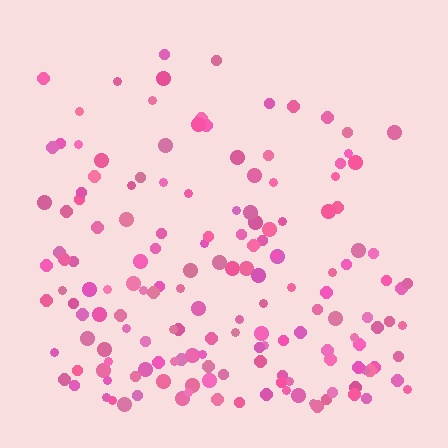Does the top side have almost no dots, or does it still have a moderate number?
Still a moderate number, just noticeably fewer than the bottom.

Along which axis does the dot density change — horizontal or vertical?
Vertical.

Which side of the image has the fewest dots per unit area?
The top.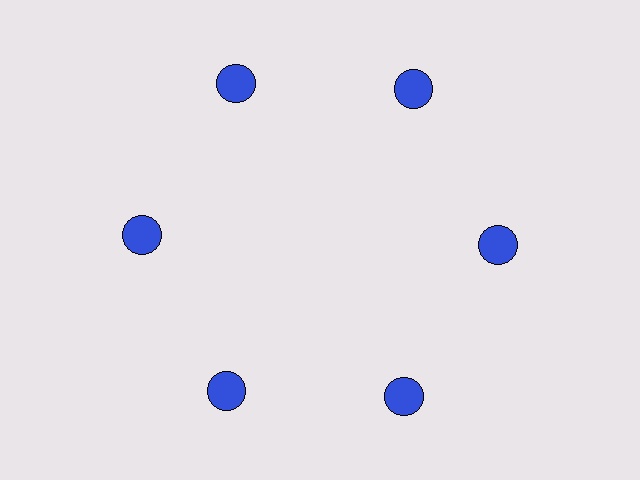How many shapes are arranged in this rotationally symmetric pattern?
There are 6 shapes, arranged in 6 groups of 1.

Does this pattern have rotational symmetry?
Yes, this pattern has 6-fold rotational symmetry. It looks the same after rotating 60 degrees around the center.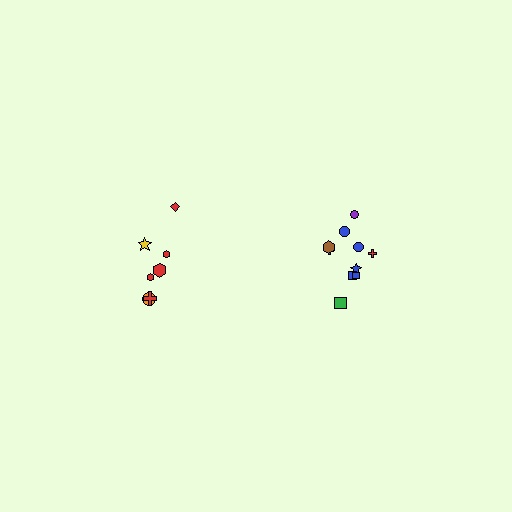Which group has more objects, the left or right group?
The right group.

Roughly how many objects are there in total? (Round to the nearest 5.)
Roughly 15 objects in total.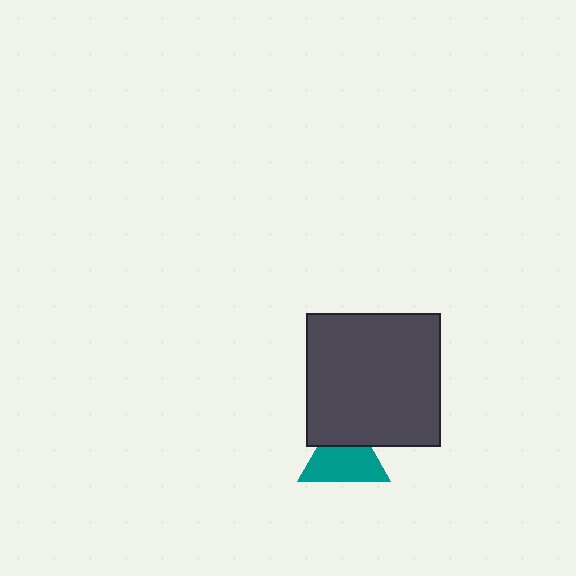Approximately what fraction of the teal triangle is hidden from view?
Roughly 34% of the teal triangle is hidden behind the dark gray square.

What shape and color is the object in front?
The object in front is a dark gray square.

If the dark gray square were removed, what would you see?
You would see the complete teal triangle.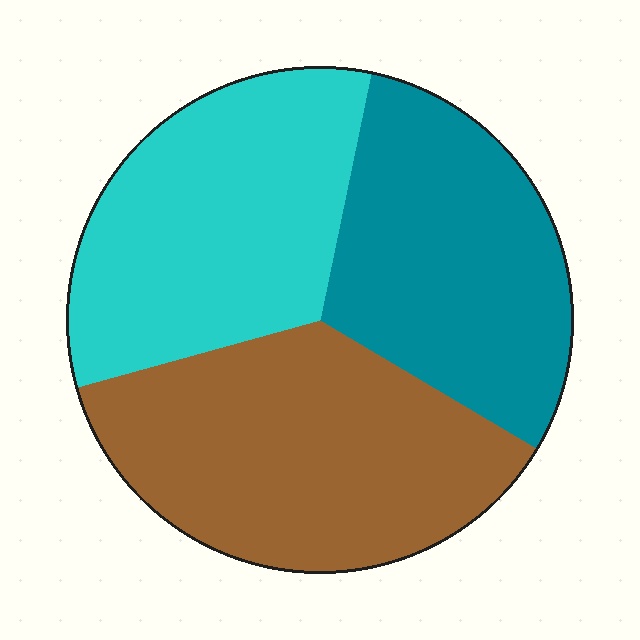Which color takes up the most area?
Brown, at roughly 35%.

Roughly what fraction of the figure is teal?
Teal takes up about one third (1/3) of the figure.